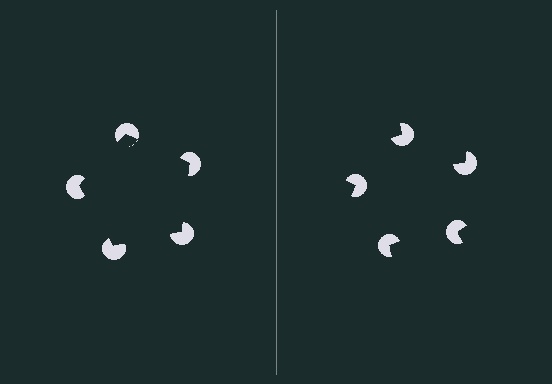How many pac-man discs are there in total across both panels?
10 — 5 on each side.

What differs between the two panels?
The pac-man discs are positioned identically on both sides; only the wedge orientations differ. On the left they align to a pentagon; on the right they are misaligned.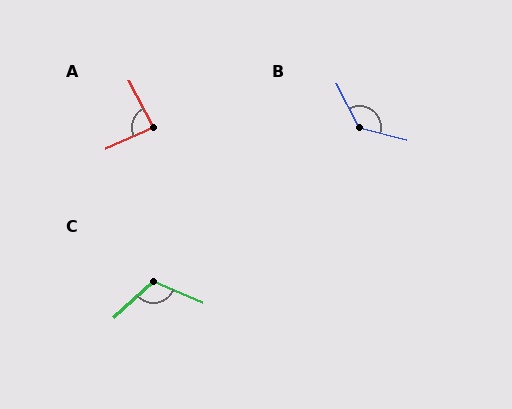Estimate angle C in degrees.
Approximately 115 degrees.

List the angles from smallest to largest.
A (87°), C (115°), B (132°).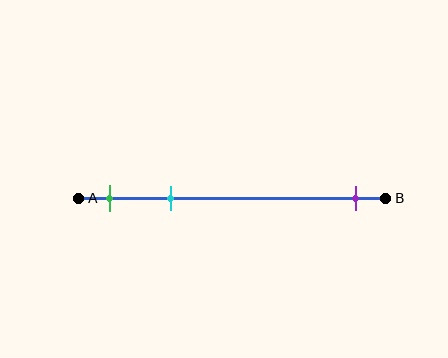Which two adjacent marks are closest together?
The green and cyan marks are the closest adjacent pair.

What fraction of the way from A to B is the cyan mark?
The cyan mark is approximately 30% (0.3) of the way from A to B.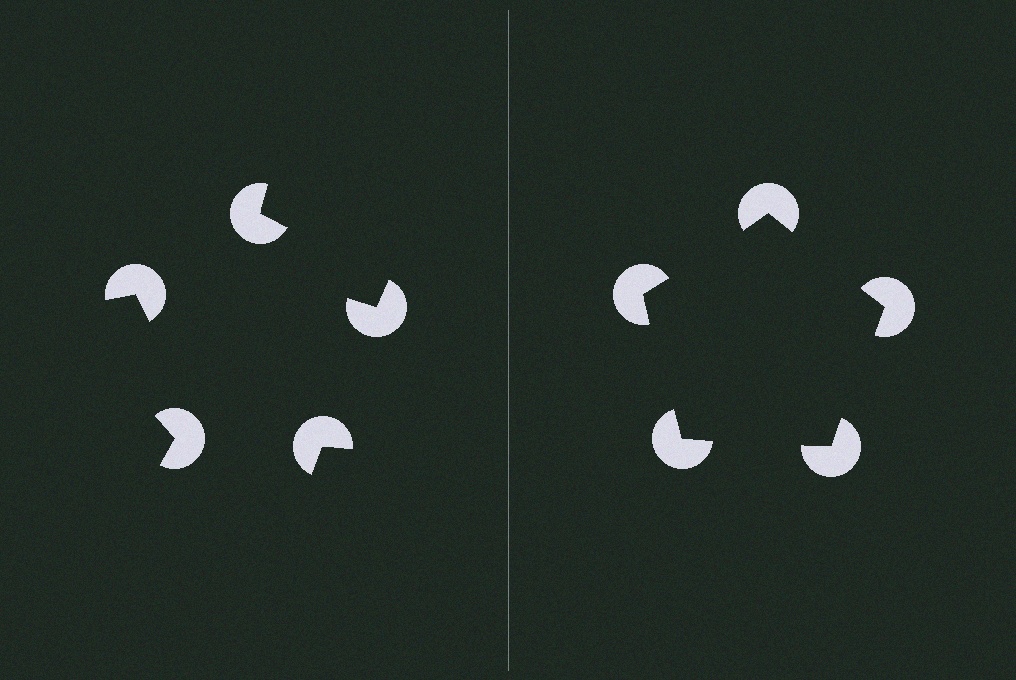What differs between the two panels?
The pac-man discs are positioned identically on both sides; only the wedge orientations differ. On the right they align to a pentagon; on the left they are misaligned.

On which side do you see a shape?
An illusory pentagon appears on the right side. On the left side the wedge cuts are rotated, so no coherent shape forms.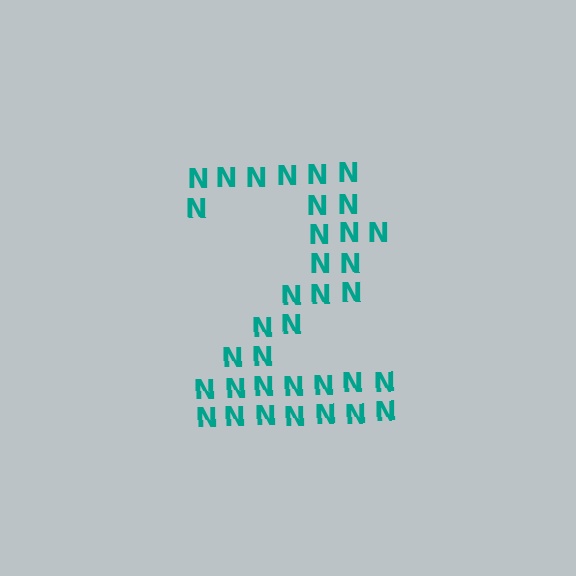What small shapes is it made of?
It is made of small letter N's.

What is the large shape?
The large shape is the digit 2.